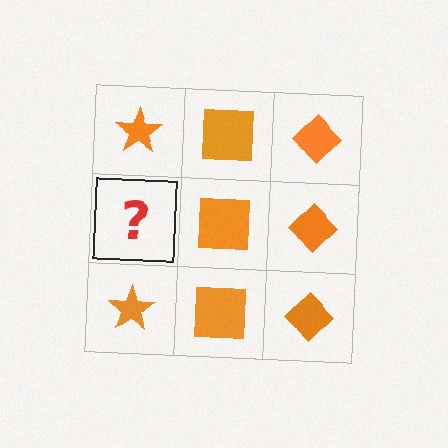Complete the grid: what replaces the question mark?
The question mark should be replaced with an orange star.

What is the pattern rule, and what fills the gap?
The rule is that each column has a consistent shape. The gap should be filled with an orange star.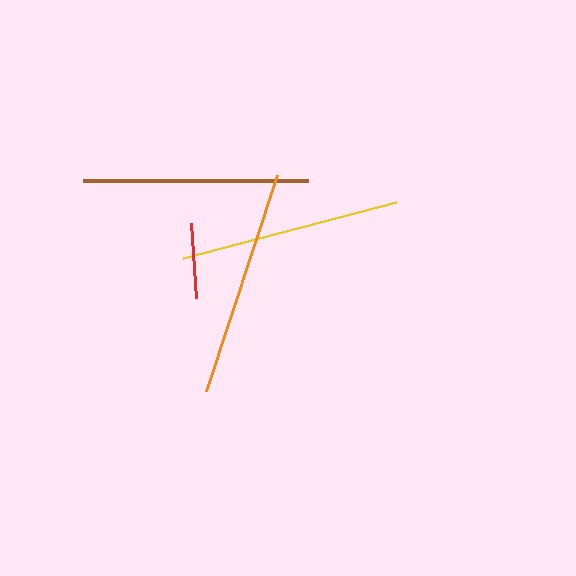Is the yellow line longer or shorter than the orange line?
The orange line is longer than the yellow line.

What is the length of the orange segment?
The orange segment is approximately 227 pixels long.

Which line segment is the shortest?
The red line is the shortest at approximately 76 pixels.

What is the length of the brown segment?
The brown segment is approximately 226 pixels long.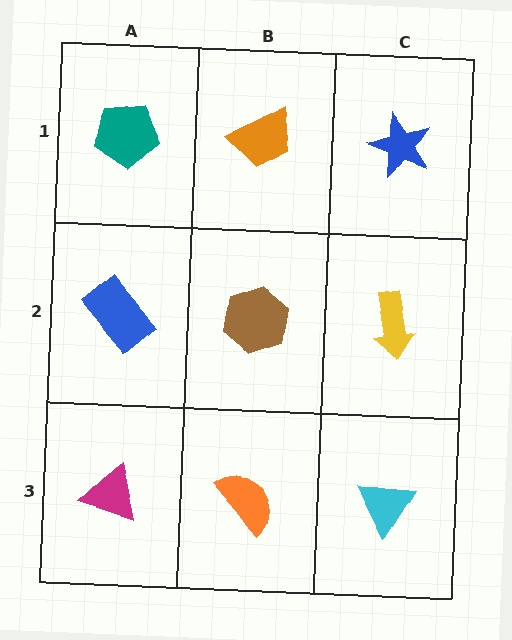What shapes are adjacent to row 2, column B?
An orange trapezoid (row 1, column B), an orange semicircle (row 3, column B), a blue rectangle (row 2, column A), a yellow arrow (row 2, column C).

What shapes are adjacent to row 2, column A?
A teal pentagon (row 1, column A), a magenta triangle (row 3, column A), a brown hexagon (row 2, column B).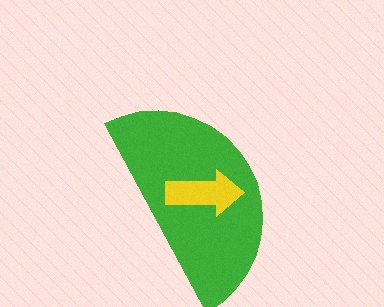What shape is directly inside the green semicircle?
The yellow arrow.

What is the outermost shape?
The green semicircle.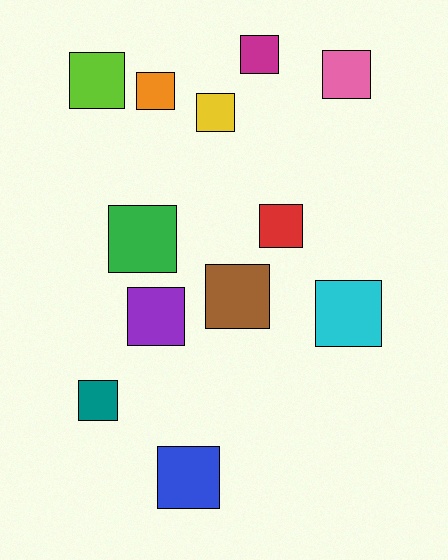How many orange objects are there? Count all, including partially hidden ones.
There is 1 orange object.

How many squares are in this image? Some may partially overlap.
There are 12 squares.